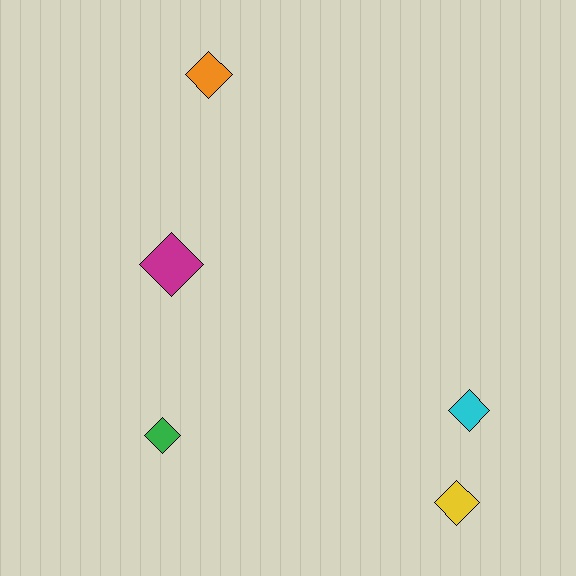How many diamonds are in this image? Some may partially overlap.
There are 5 diamonds.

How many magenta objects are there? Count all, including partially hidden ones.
There is 1 magenta object.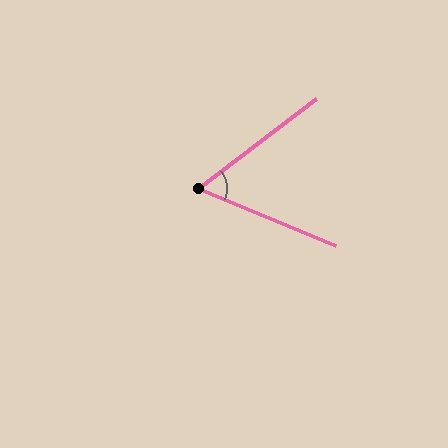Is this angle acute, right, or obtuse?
It is acute.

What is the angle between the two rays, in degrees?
Approximately 60 degrees.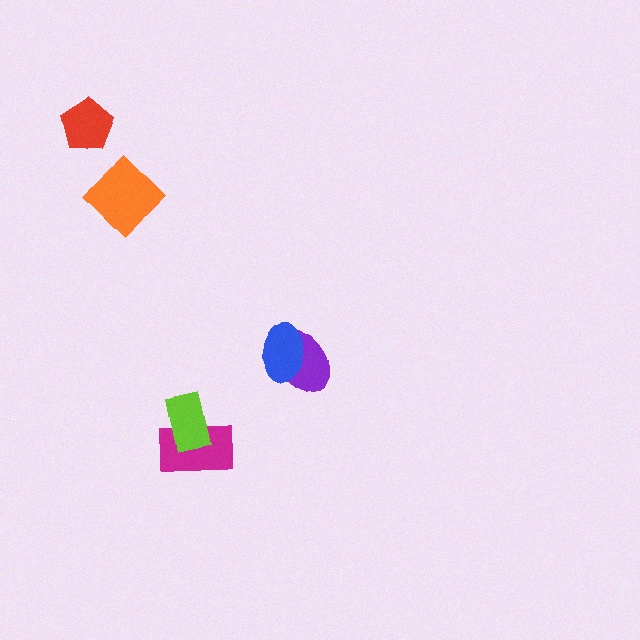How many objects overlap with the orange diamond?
0 objects overlap with the orange diamond.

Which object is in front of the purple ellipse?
The blue ellipse is in front of the purple ellipse.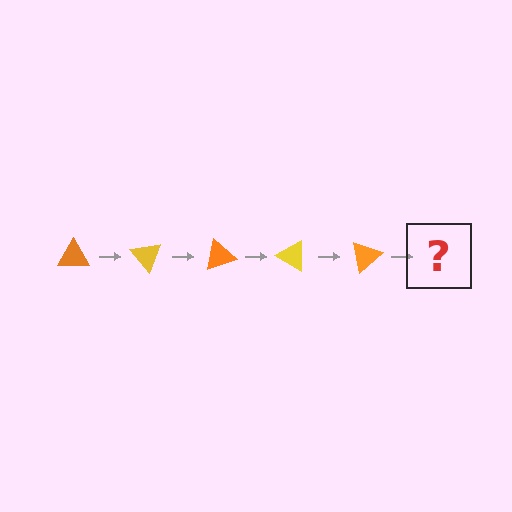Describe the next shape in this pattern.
It should be a yellow triangle, rotated 250 degrees from the start.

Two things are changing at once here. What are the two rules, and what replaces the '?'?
The two rules are that it rotates 50 degrees each step and the color cycles through orange and yellow. The '?' should be a yellow triangle, rotated 250 degrees from the start.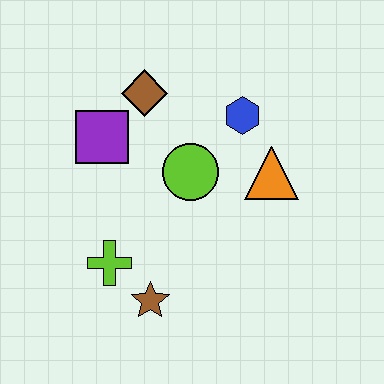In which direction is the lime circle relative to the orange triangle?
The lime circle is to the left of the orange triangle.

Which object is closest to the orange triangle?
The blue hexagon is closest to the orange triangle.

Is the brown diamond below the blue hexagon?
No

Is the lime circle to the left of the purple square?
No